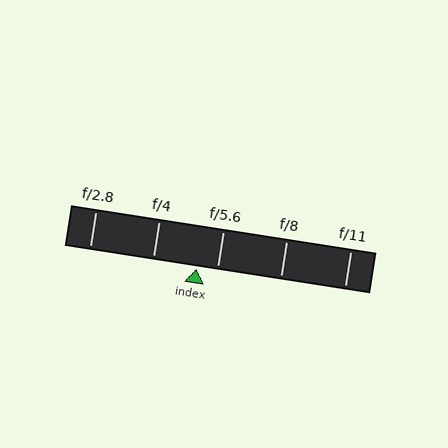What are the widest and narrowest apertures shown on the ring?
The widest aperture shown is f/2.8 and the narrowest is f/11.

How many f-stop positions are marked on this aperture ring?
There are 5 f-stop positions marked.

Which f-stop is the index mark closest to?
The index mark is closest to f/5.6.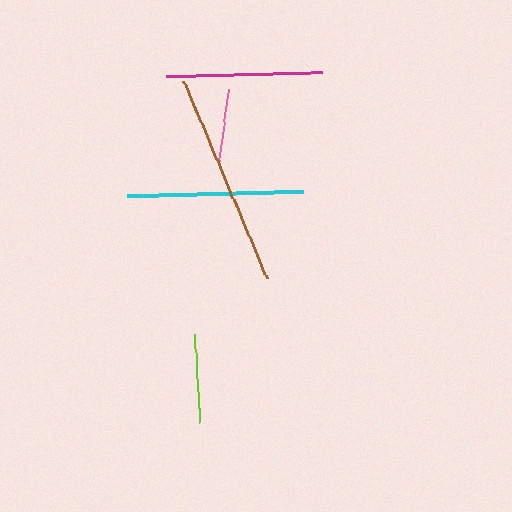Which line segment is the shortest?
The pink line is the shortest at approximately 73 pixels.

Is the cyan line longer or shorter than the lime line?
The cyan line is longer than the lime line.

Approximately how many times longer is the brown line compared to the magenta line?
The brown line is approximately 1.4 times the length of the magenta line.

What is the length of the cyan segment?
The cyan segment is approximately 176 pixels long.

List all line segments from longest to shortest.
From longest to shortest: brown, cyan, magenta, lime, pink.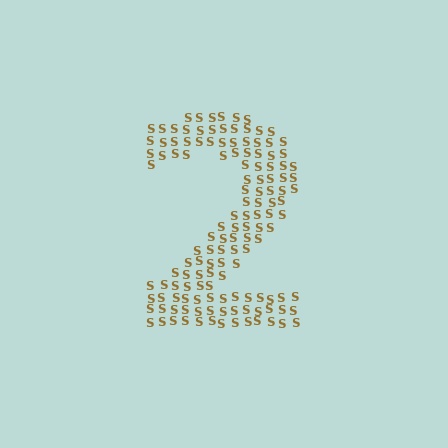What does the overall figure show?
The overall figure shows the digit 2.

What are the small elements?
The small elements are letter S's.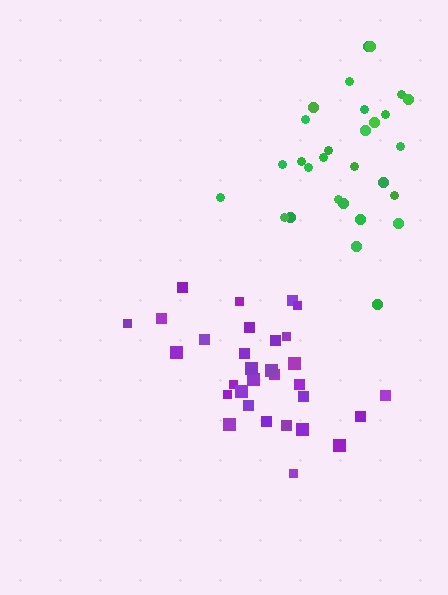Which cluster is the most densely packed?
Green.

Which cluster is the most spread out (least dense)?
Purple.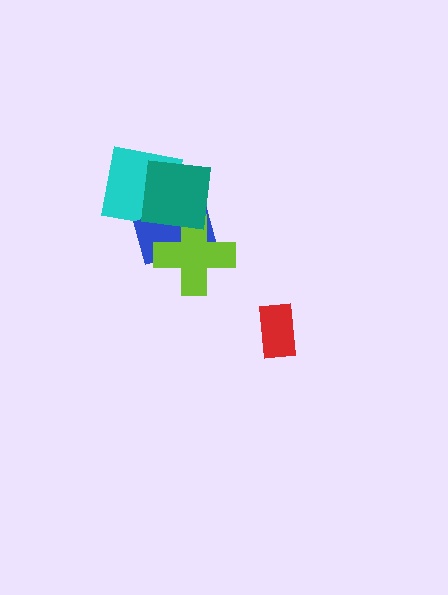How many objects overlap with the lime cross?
2 objects overlap with the lime cross.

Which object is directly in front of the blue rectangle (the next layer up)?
The lime cross is directly in front of the blue rectangle.